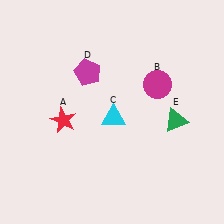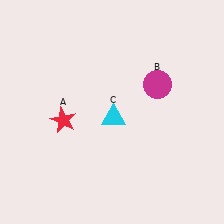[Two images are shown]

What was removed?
The magenta pentagon (D), the green triangle (E) were removed in Image 2.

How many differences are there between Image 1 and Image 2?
There are 2 differences between the two images.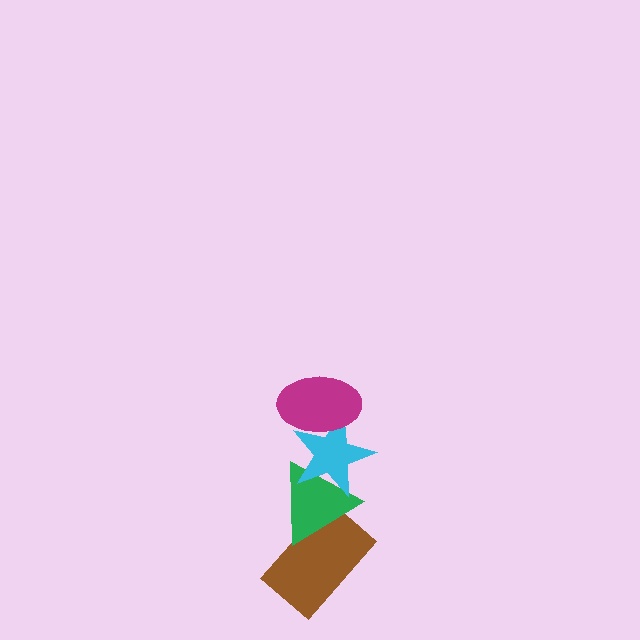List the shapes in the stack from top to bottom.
From top to bottom: the magenta ellipse, the cyan star, the green triangle, the brown rectangle.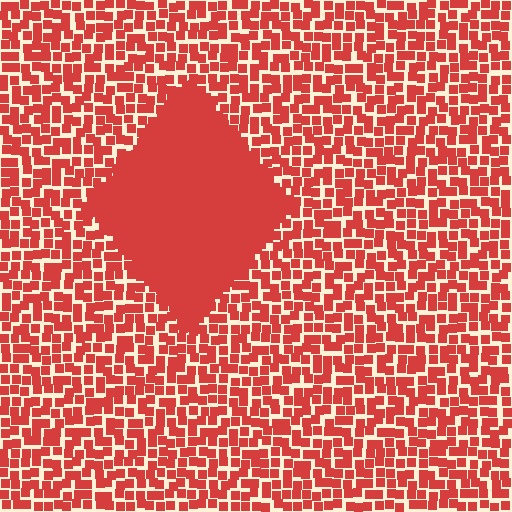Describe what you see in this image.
The image contains small red elements arranged at two different densities. A diamond-shaped region is visible where the elements are more densely packed than the surrounding area.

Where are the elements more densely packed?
The elements are more densely packed inside the diamond boundary.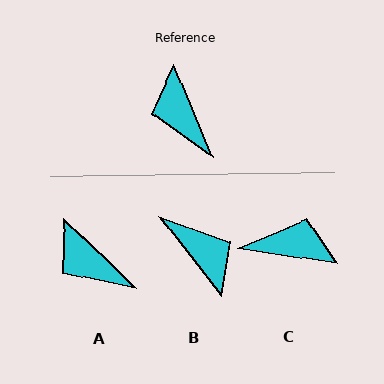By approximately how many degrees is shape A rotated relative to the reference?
Approximately 24 degrees counter-clockwise.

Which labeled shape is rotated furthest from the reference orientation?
B, about 164 degrees away.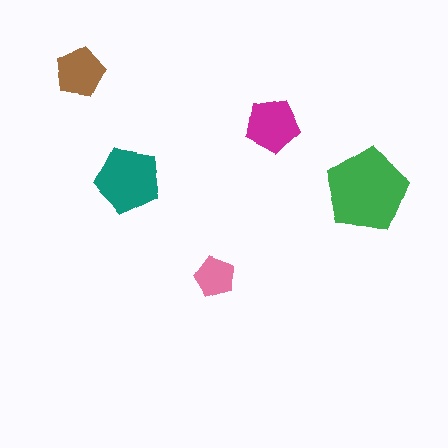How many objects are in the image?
There are 5 objects in the image.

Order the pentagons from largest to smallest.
the green one, the teal one, the magenta one, the brown one, the pink one.